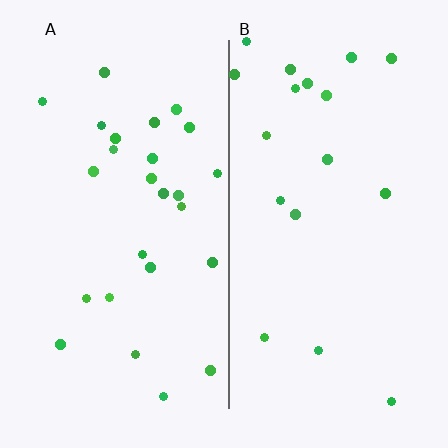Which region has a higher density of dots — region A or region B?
A (the left).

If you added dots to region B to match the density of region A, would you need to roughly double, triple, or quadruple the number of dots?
Approximately double.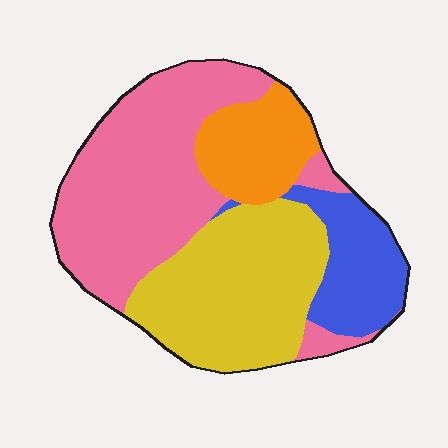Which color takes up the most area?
Pink, at roughly 40%.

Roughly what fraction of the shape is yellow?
Yellow takes up about one third (1/3) of the shape.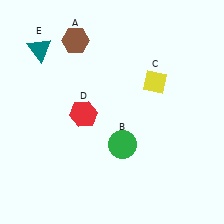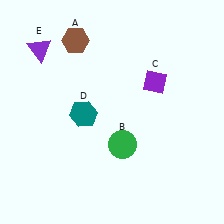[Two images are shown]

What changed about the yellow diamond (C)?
In Image 1, C is yellow. In Image 2, it changed to purple.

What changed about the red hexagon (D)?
In Image 1, D is red. In Image 2, it changed to teal.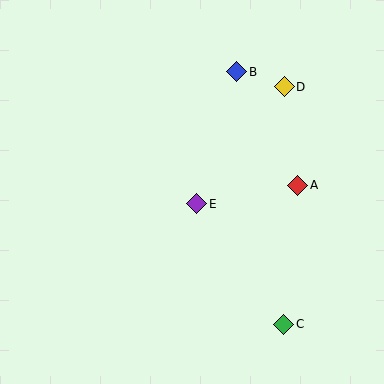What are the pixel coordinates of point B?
Point B is at (237, 72).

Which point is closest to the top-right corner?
Point D is closest to the top-right corner.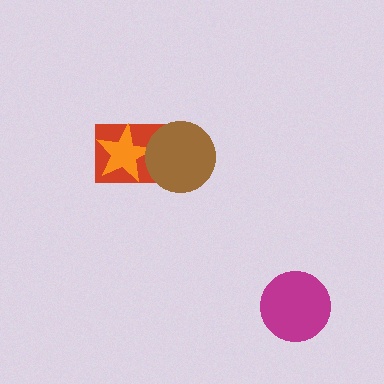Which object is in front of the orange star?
The brown circle is in front of the orange star.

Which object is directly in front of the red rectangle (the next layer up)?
The orange star is directly in front of the red rectangle.